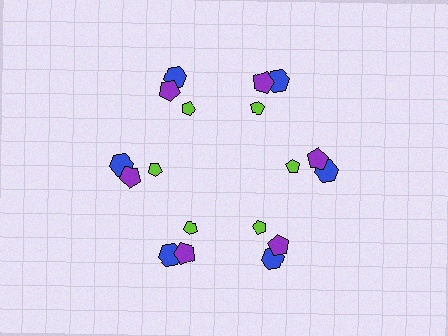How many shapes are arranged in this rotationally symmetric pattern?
There are 18 shapes, arranged in 6 groups of 3.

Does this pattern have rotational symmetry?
Yes, this pattern has 6-fold rotational symmetry. It looks the same after rotating 60 degrees around the center.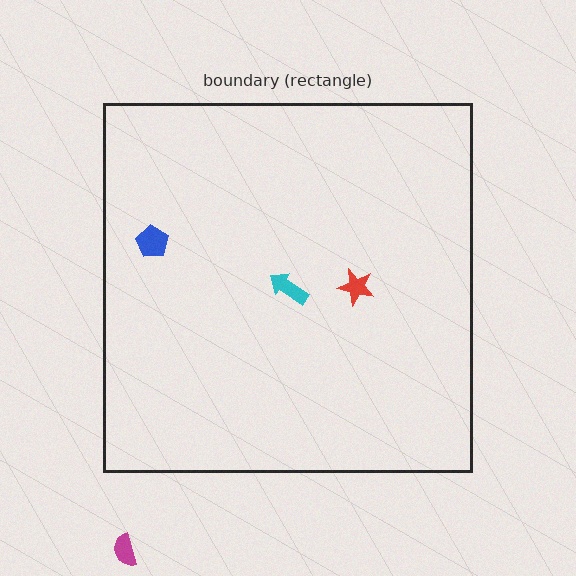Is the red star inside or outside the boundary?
Inside.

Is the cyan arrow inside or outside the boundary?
Inside.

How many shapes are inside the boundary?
3 inside, 1 outside.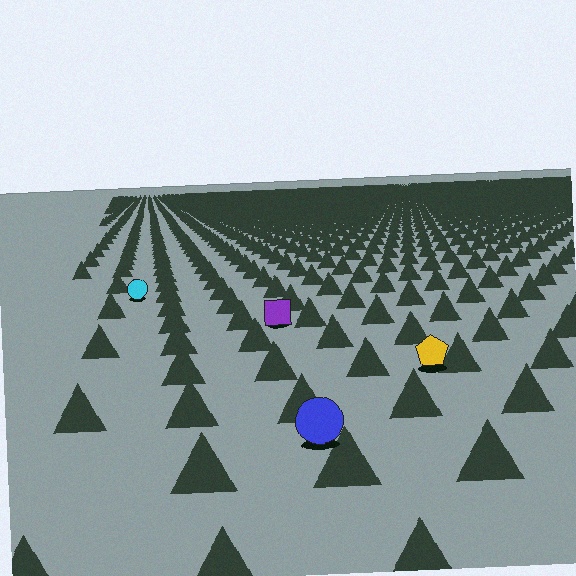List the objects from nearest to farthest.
From nearest to farthest: the blue circle, the yellow pentagon, the purple square, the cyan circle.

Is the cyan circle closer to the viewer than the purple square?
No. The purple square is closer — you can tell from the texture gradient: the ground texture is coarser near it.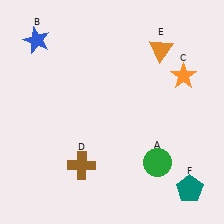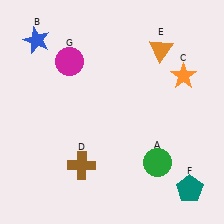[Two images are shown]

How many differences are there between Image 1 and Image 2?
There is 1 difference between the two images.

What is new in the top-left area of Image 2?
A magenta circle (G) was added in the top-left area of Image 2.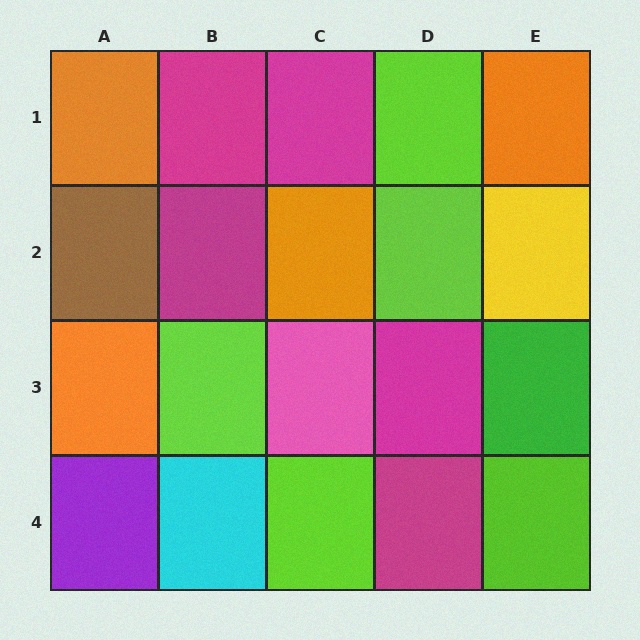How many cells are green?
1 cell is green.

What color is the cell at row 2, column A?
Brown.